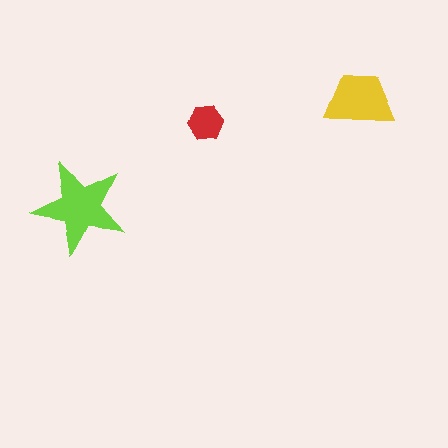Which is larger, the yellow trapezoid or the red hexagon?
The yellow trapezoid.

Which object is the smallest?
The red hexagon.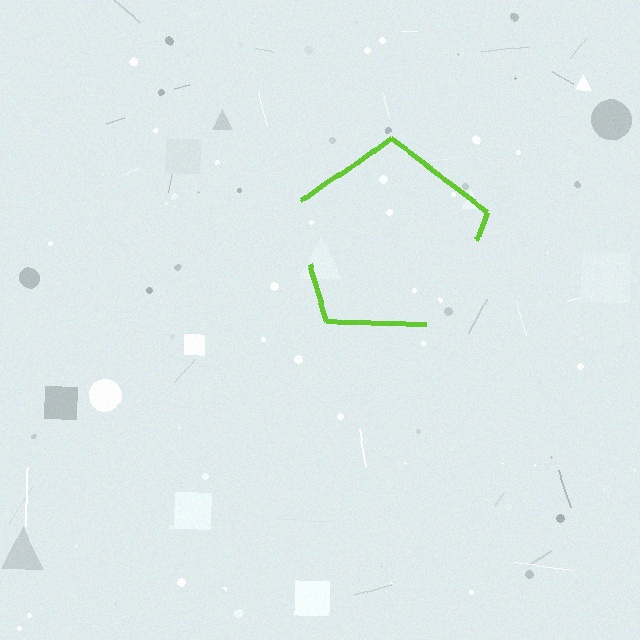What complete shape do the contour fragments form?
The contour fragments form a pentagon.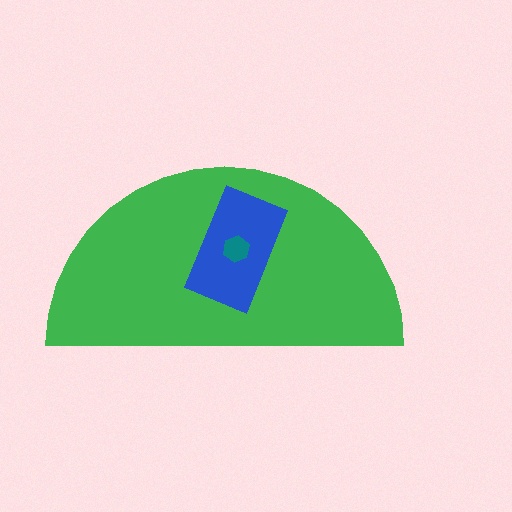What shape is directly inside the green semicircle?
The blue rectangle.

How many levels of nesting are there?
3.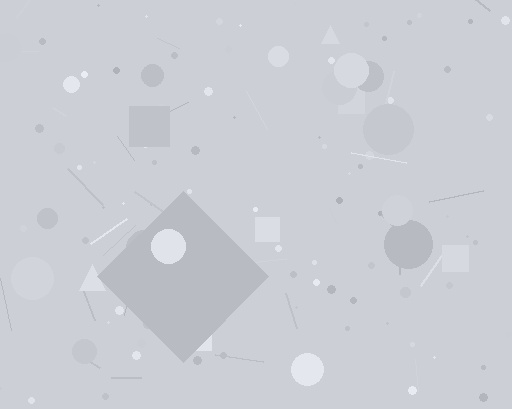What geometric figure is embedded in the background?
A diamond is embedded in the background.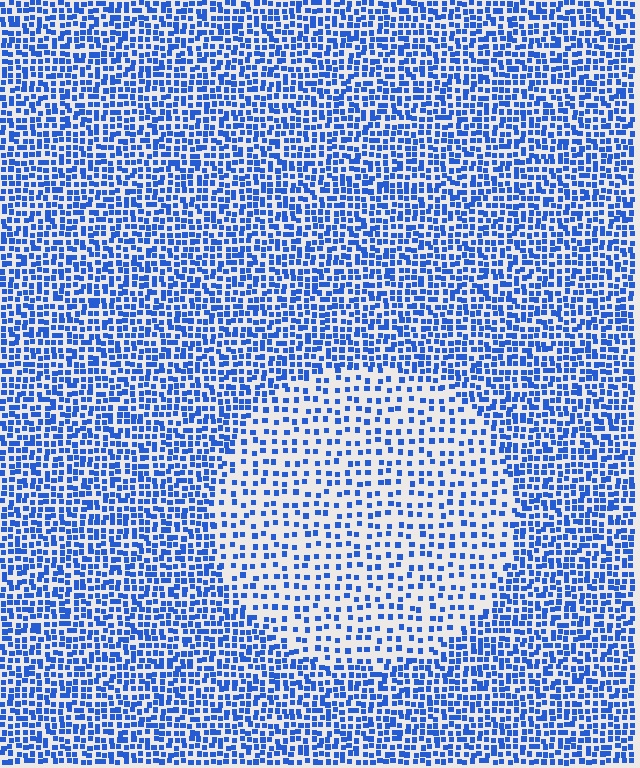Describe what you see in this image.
The image contains small blue elements arranged at two different densities. A circle-shaped region is visible where the elements are less densely packed than the surrounding area.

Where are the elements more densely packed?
The elements are more densely packed outside the circle boundary.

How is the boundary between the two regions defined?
The boundary is defined by a change in element density (approximately 2.1x ratio). All elements are the same color, size, and shape.